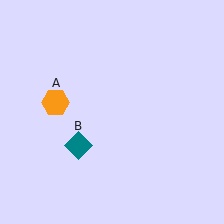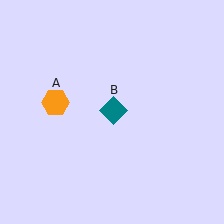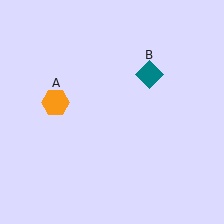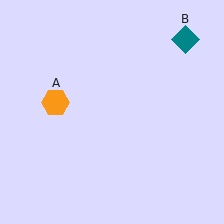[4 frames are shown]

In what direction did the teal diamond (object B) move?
The teal diamond (object B) moved up and to the right.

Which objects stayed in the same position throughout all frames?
Orange hexagon (object A) remained stationary.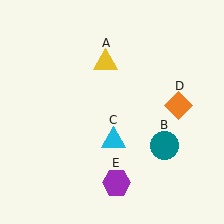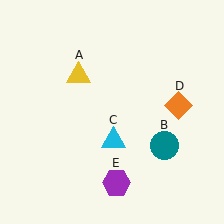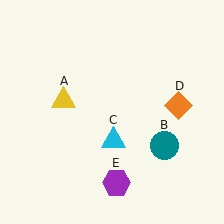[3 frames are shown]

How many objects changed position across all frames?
1 object changed position: yellow triangle (object A).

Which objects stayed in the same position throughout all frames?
Teal circle (object B) and cyan triangle (object C) and orange diamond (object D) and purple hexagon (object E) remained stationary.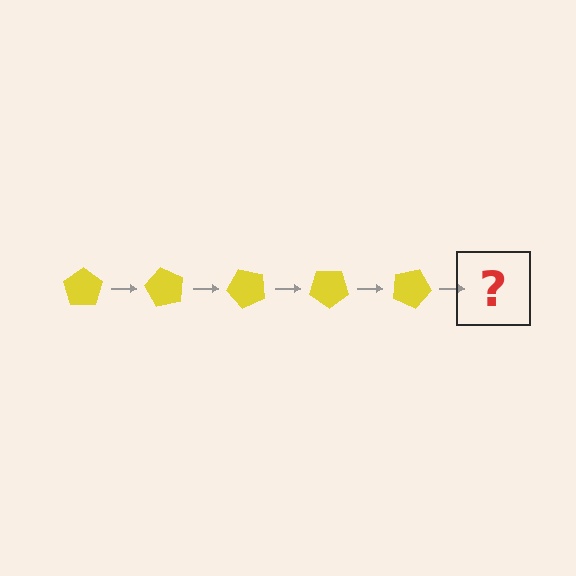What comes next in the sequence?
The next element should be a yellow pentagon rotated 300 degrees.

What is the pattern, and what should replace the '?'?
The pattern is that the pentagon rotates 60 degrees each step. The '?' should be a yellow pentagon rotated 300 degrees.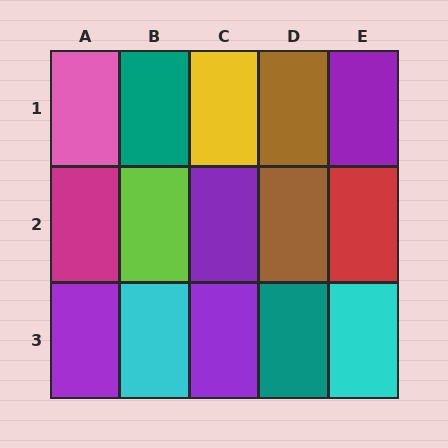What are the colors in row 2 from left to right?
Magenta, lime, purple, brown, red.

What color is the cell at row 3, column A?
Purple.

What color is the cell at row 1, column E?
Purple.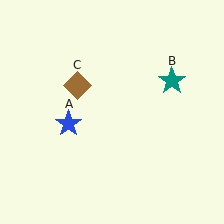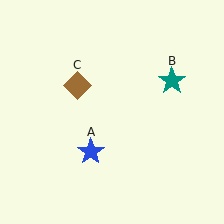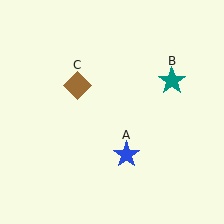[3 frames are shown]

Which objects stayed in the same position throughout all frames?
Teal star (object B) and brown diamond (object C) remained stationary.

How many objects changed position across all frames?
1 object changed position: blue star (object A).